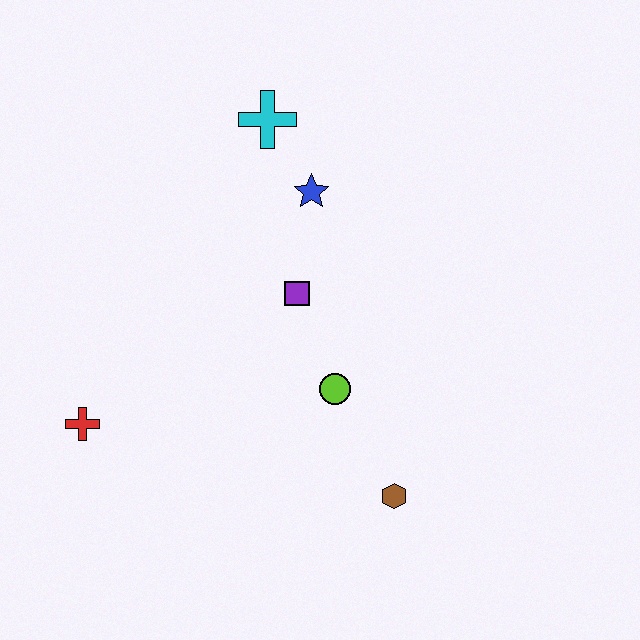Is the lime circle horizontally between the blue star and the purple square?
No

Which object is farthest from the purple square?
The red cross is farthest from the purple square.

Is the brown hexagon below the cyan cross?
Yes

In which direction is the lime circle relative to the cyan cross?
The lime circle is below the cyan cross.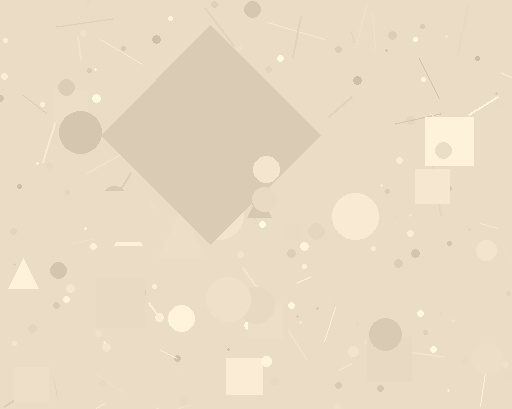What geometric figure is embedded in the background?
A diamond is embedded in the background.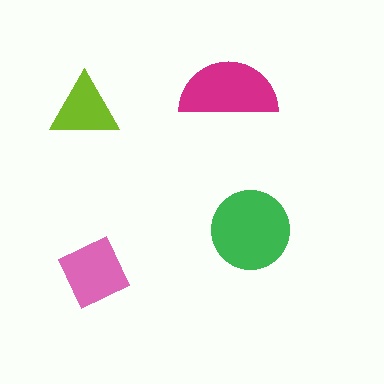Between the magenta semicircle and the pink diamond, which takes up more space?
The magenta semicircle.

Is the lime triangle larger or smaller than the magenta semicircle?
Smaller.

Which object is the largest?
The green circle.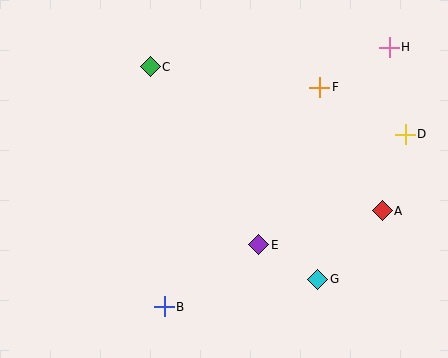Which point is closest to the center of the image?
Point E at (259, 245) is closest to the center.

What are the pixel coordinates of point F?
Point F is at (320, 87).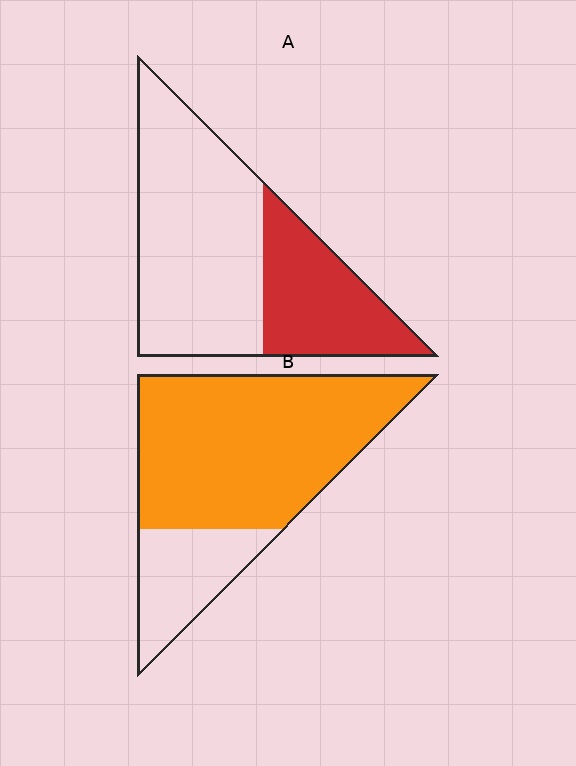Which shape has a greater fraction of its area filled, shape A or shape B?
Shape B.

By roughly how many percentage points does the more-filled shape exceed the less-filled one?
By roughly 40 percentage points (B over A).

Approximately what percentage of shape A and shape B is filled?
A is approximately 35% and B is approximately 75%.